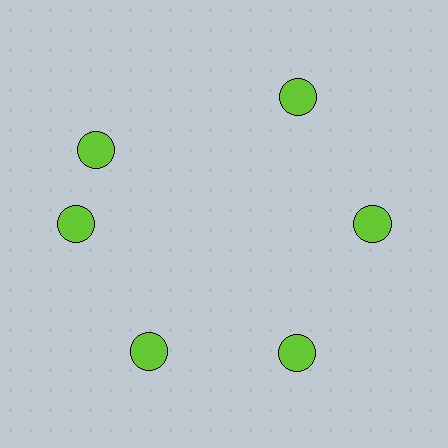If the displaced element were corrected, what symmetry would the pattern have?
It would have 6-fold rotational symmetry — the pattern would map onto itself every 60 degrees.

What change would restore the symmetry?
The symmetry would be restored by rotating it back into even spacing with its neighbors so that all 6 circles sit at equal angles and equal distance from the center.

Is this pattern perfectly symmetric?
No. The 6 lime circles are arranged in a ring, but one element near the 11 o'clock position is rotated out of alignment along the ring, breaking the 6-fold rotational symmetry.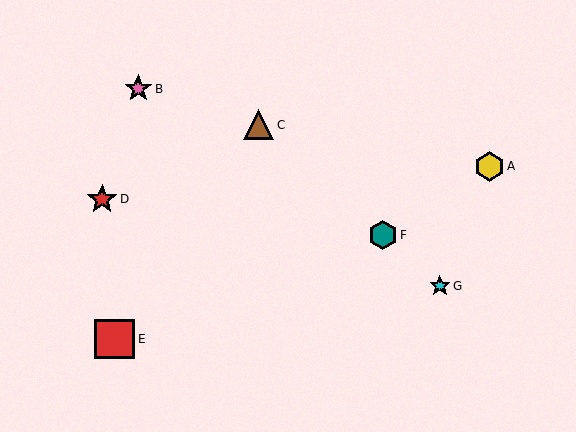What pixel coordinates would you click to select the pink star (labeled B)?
Click at (138, 89) to select the pink star B.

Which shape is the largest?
The red square (labeled E) is the largest.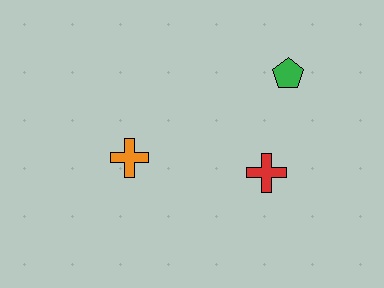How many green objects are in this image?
There is 1 green object.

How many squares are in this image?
There are no squares.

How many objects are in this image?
There are 3 objects.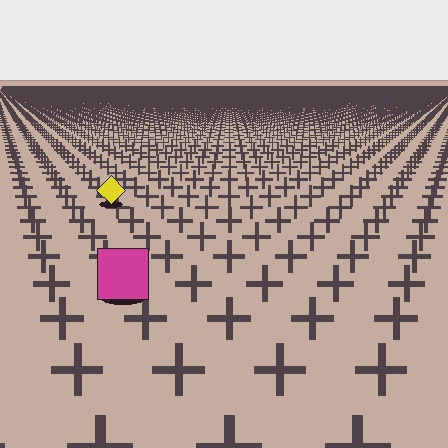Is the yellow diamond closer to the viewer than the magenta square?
No. The magenta square is closer — you can tell from the texture gradient: the ground texture is coarser near it.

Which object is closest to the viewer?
The magenta square is closest. The texture marks near it are larger and more spread out.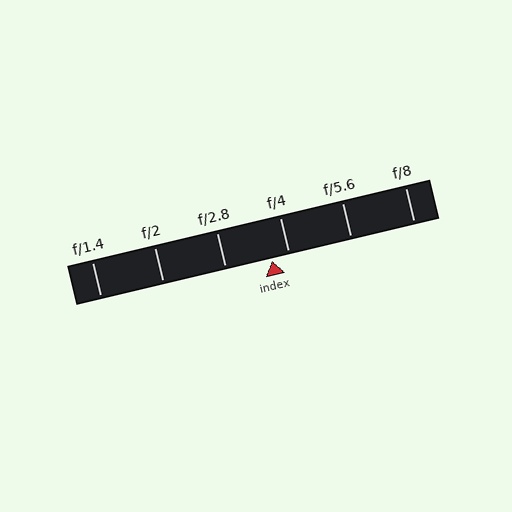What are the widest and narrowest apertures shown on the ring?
The widest aperture shown is f/1.4 and the narrowest is f/8.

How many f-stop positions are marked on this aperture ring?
There are 6 f-stop positions marked.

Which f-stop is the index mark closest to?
The index mark is closest to f/4.